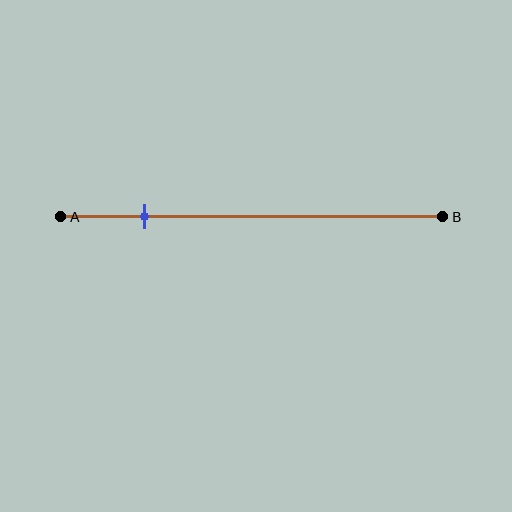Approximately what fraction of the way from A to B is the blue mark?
The blue mark is approximately 20% of the way from A to B.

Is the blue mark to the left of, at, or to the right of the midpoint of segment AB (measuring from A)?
The blue mark is to the left of the midpoint of segment AB.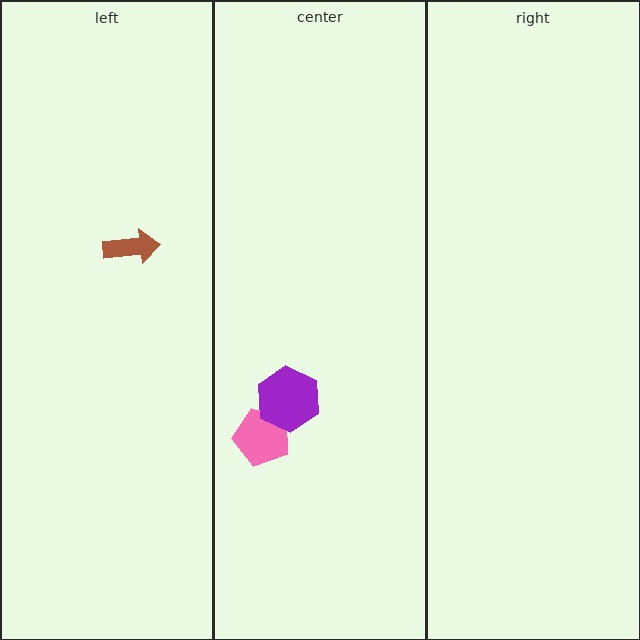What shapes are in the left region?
The brown arrow.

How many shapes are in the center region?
2.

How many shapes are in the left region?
1.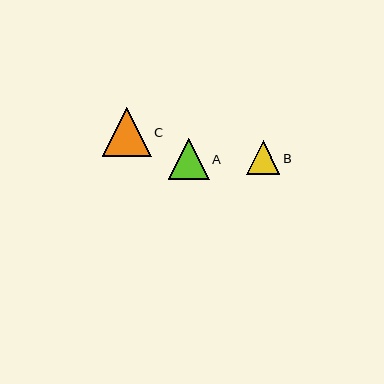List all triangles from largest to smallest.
From largest to smallest: C, A, B.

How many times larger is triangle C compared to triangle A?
Triangle C is approximately 1.2 times the size of triangle A.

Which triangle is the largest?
Triangle C is the largest with a size of approximately 49 pixels.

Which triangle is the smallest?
Triangle B is the smallest with a size of approximately 33 pixels.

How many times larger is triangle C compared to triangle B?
Triangle C is approximately 1.5 times the size of triangle B.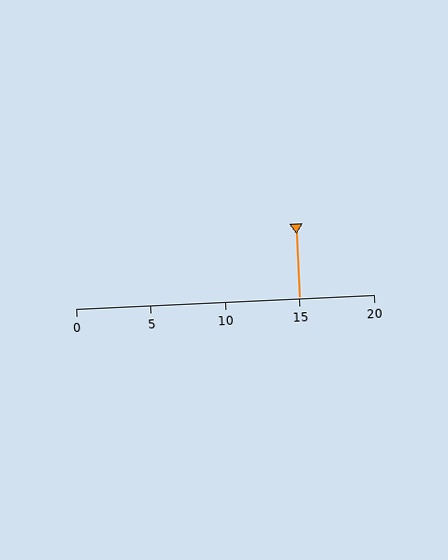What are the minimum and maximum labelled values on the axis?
The axis runs from 0 to 20.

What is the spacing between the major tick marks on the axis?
The major ticks are spaced 5 apart.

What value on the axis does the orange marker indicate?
The marker indicates approximately 15.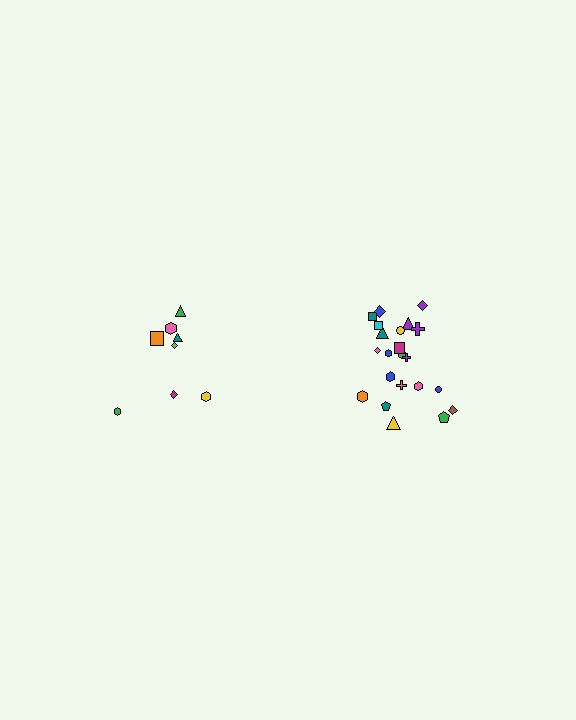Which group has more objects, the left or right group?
The right group.